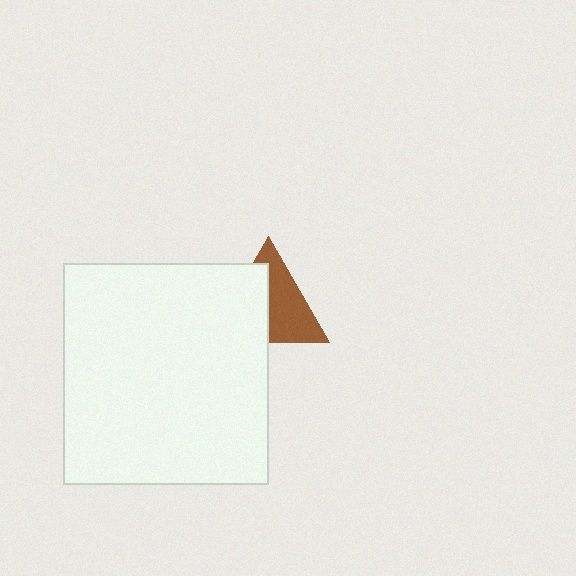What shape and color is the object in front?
The object in front is a white rectangle.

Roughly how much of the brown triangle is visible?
About half of it is visible (roughly 52%).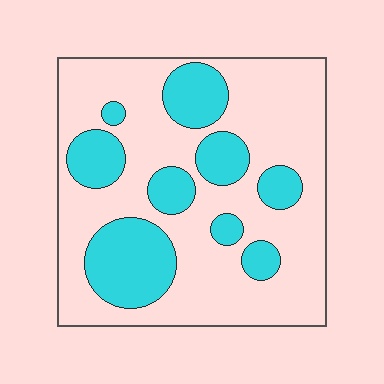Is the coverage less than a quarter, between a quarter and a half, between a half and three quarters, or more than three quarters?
Between a quarter and a half.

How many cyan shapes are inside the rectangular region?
9.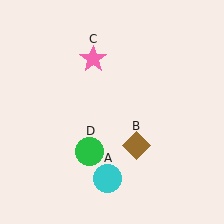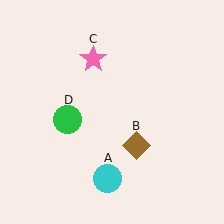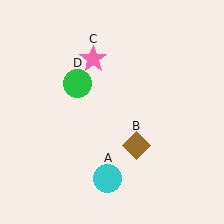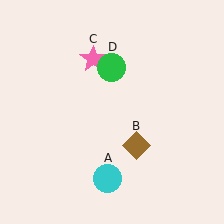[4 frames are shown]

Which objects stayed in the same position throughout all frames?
Cyan circle (object A) and brown diamond (object B) and pink star (object C) remained stationary.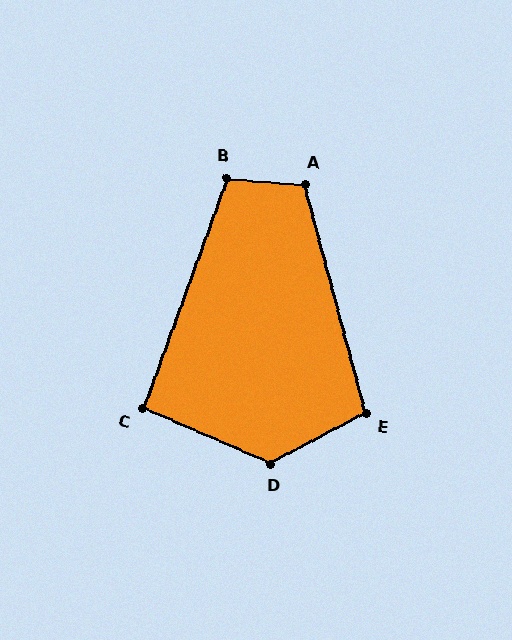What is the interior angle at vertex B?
Approximately 106 degrees (obtuse).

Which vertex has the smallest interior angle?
C, at approximately 93 degrees.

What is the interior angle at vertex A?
Approximately 109 degrees (obtuse).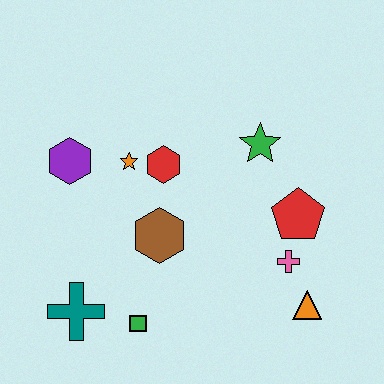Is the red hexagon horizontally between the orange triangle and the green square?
Yes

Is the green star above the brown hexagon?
Yes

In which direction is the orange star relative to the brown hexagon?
The orange star is above the brown hexagon.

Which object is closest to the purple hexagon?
The orange star is closest to the purple hexagon.